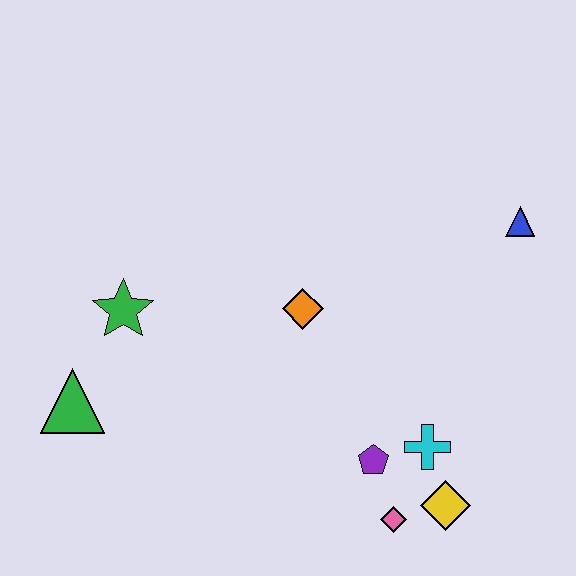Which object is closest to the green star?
The green triangle is closest to the green star.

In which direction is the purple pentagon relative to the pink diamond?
The purple pentagon is above the pink diamond.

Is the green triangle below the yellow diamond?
No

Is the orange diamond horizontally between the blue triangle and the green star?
Yes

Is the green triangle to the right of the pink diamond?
No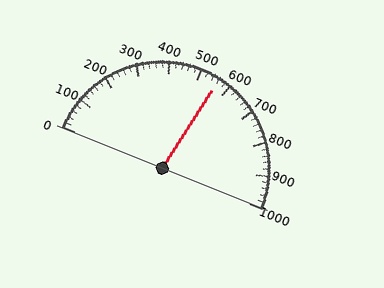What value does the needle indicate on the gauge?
The needle indicates approximately 560.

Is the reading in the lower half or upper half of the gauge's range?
The reading is in the upper half of the range (0 to 1000).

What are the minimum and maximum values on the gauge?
The gauge ranges from 0 to 1000.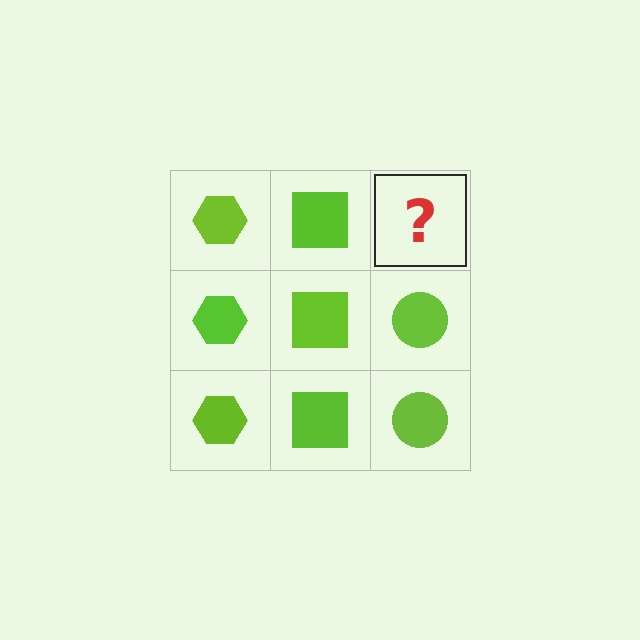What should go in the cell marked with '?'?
The missing cell should contain a lime circle.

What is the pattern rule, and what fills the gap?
The rule is that each column has a consistent shape. The gap should be filled with a lime circle.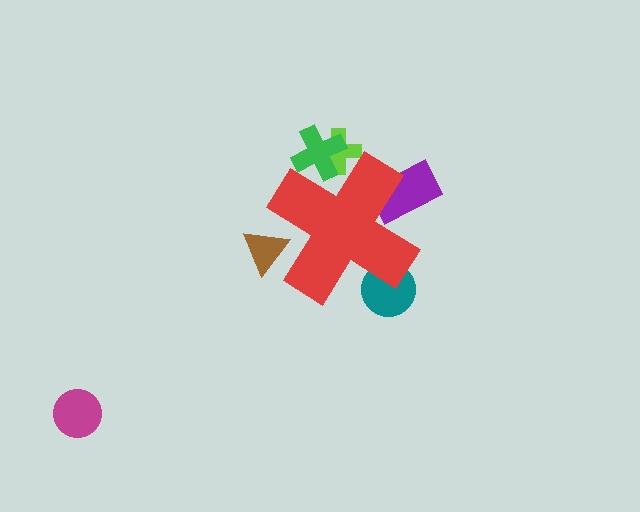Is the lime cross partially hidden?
Yes, the lime cross is partially hidden behind the red cross.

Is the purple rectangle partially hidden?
Yes, the purple rectangle is partially hidden behind the red cross.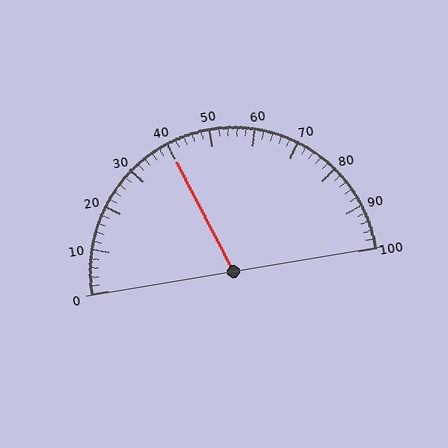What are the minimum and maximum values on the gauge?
The gauge ranges from 0 to 100.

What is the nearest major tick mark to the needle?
The nearest major tick mark is 40.